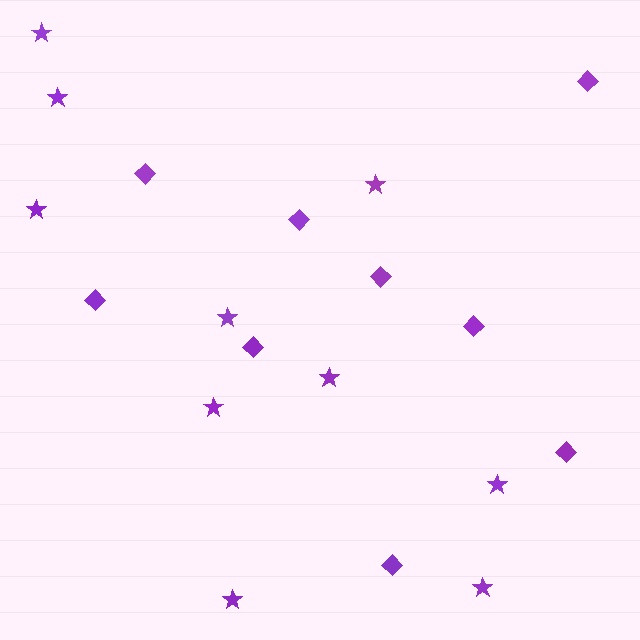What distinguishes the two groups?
There are 2 groups: one group of diamonds (9) and one group of stars (10).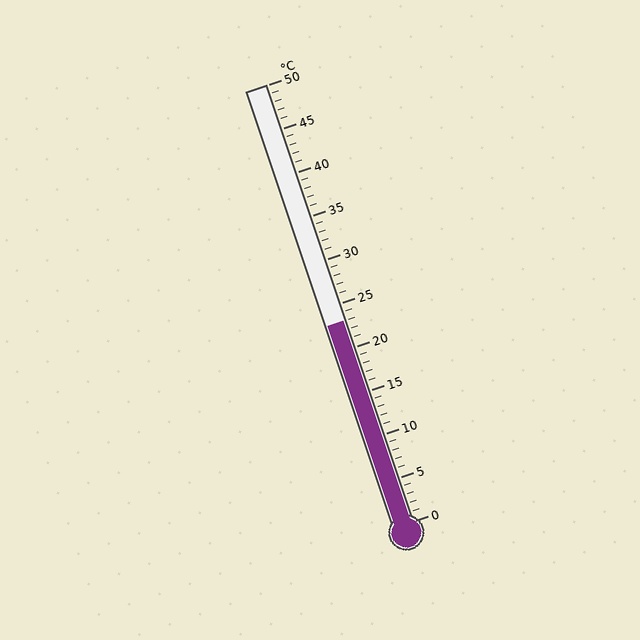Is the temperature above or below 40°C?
The temperature is below 40°C.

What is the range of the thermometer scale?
The thermometer scale ranges from 0°C to 50°C.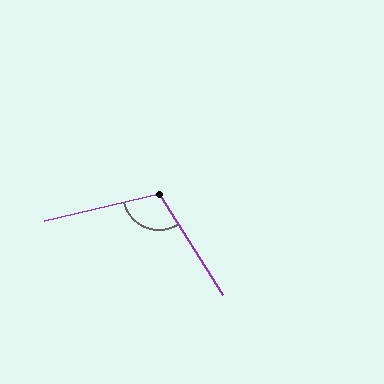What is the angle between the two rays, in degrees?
Approximately 109 degrees.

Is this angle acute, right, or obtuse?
It is obtuse.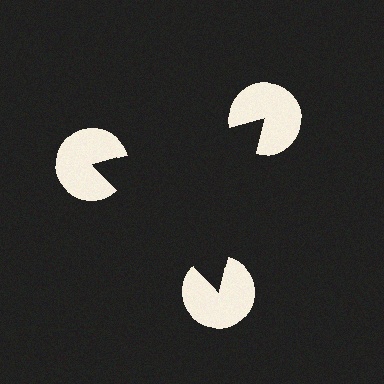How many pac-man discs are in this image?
There are 3 — one at each vertex of the illusory triangle.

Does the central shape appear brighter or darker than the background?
It typically appears slightly darker than the background, even though no actual brightness change is drawn.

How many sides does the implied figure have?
3 sides.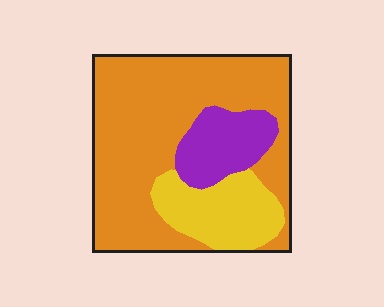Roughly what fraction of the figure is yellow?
Yellow takes up less than a quarter of the figure.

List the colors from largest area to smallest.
From largest to smallest: orange, yellow, purple.